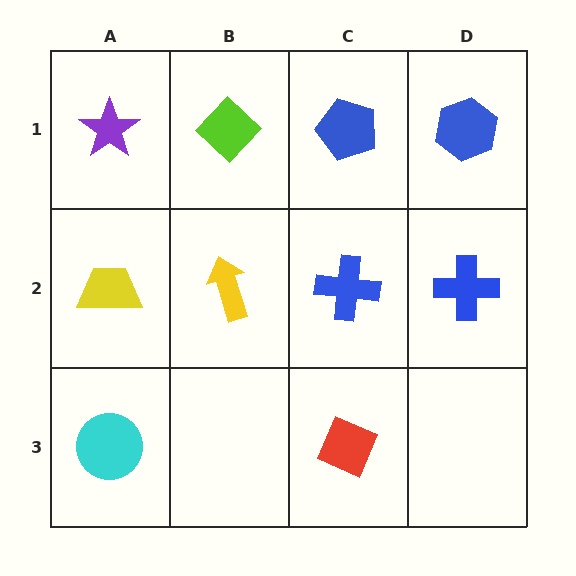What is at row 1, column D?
A blue hexagon.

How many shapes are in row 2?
4 shapes.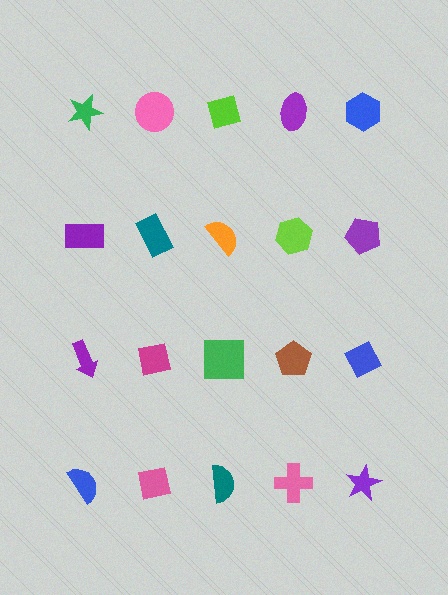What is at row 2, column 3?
An orange semicircle.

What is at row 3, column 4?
A brown pentagon.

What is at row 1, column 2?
A pink circle.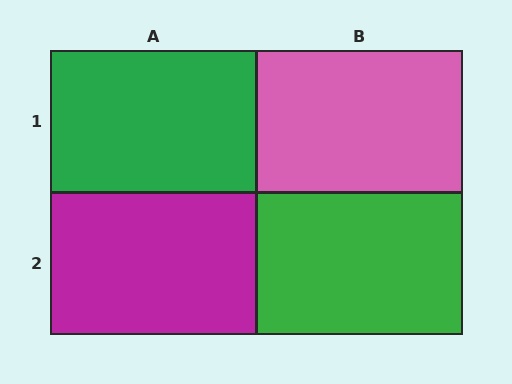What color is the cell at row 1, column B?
Pink.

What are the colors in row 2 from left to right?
Magenta, green.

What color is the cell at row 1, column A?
Green.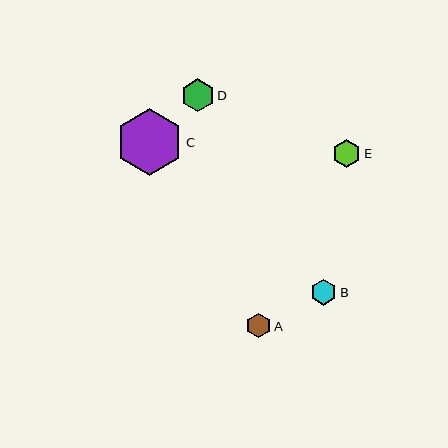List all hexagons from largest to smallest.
From largest to smallest: C, D, E, B, A.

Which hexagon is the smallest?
Hexagon A is the smallest with a size of approximately 24 pixels.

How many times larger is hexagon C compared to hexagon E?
Hexagon C is approximately 2.4 times the size of hexagon E.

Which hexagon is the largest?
Hexagon C is the largest with a size of approximately 67 pixels.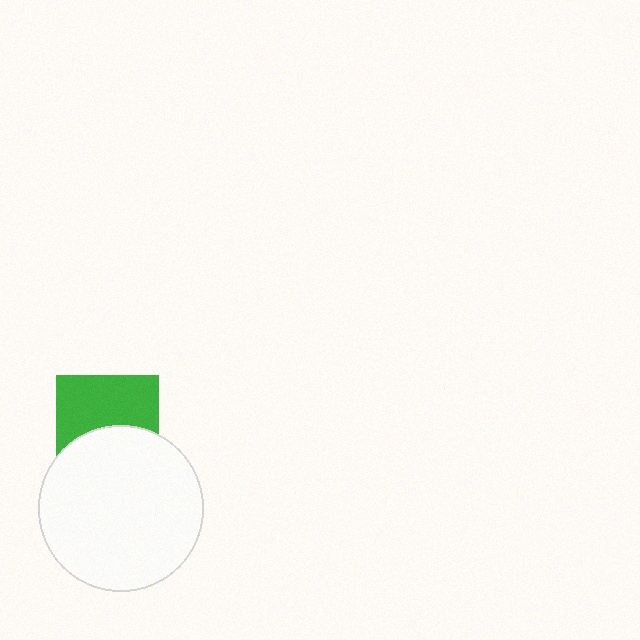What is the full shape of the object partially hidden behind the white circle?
The partially hidden object is a green square.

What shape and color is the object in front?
The object in front is a white circle.